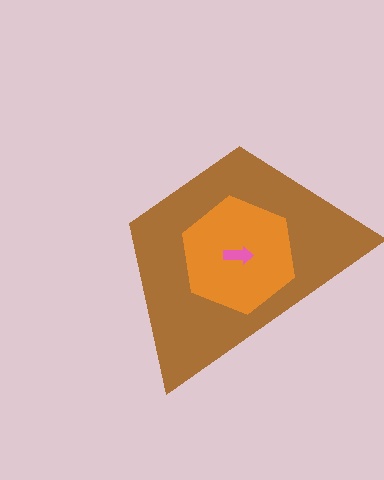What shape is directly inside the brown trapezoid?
The orange hexagon.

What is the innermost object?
The pink arrow.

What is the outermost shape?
The brown trapezoid.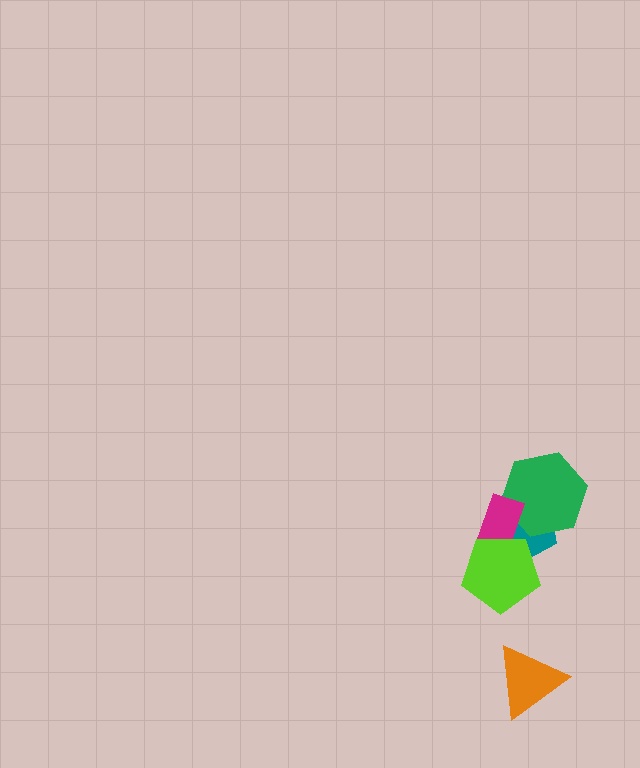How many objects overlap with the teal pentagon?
3 objects overlap with the teal pentagon.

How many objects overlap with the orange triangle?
0 objects overlap with the orange triangle.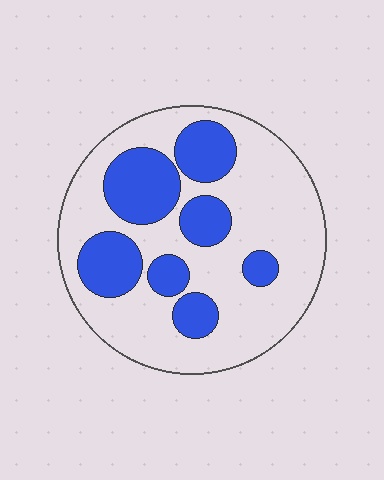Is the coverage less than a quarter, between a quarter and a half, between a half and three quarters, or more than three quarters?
Between a quarter and a half.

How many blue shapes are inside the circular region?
7.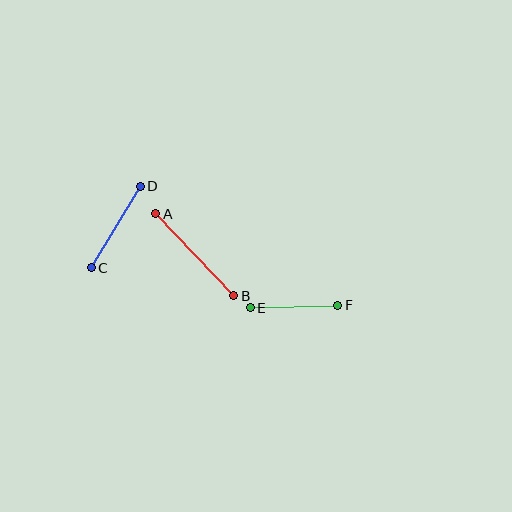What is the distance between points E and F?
The distance is approximately 88 pixels.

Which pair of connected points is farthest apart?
Points A and B are farthest apart.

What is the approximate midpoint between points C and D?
The midpoint is at approximately (116, 227) pixels.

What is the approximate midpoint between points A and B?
The midpoint is at approximately (195, 255) pixels.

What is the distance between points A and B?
The distance is approximately 113 pixels.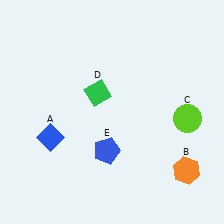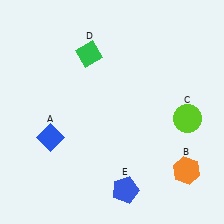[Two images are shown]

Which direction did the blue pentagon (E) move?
The blue pentagon (E) moved down.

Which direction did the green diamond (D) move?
The green diamond (D) moved up.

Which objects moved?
The objects that moved are: the green diamond (D), the blue pentagon (E).